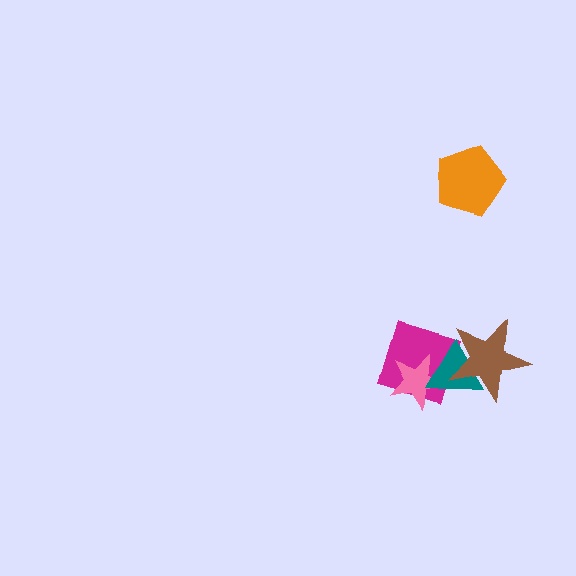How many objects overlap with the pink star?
2 objects overlap with the pink star.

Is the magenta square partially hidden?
Yes, it is partially covered by another shape.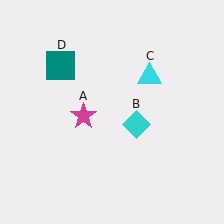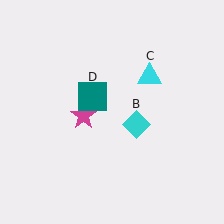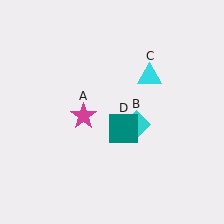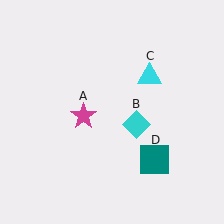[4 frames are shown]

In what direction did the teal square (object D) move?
The teal square (object D) moved down and to the right.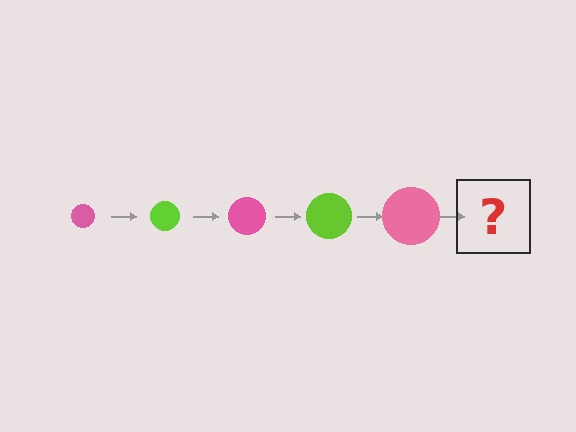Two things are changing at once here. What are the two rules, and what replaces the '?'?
The two rules are that the circle grows larger each step and the color cycles through pink and lime. The '?' should be a lime circle, larger than the previous one.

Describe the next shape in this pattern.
It should be a lime circle, larger than the previous one.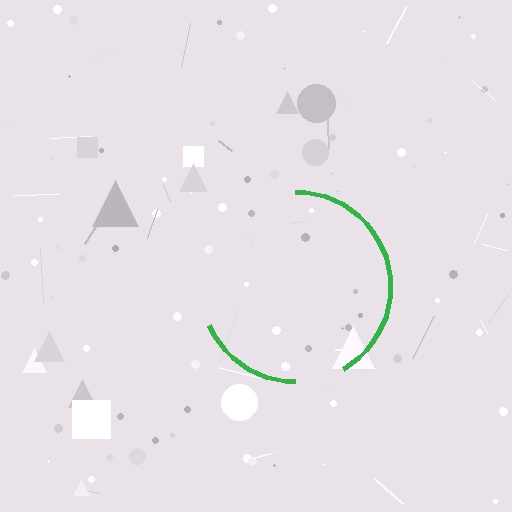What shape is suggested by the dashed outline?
The dashed outline suggests a circle.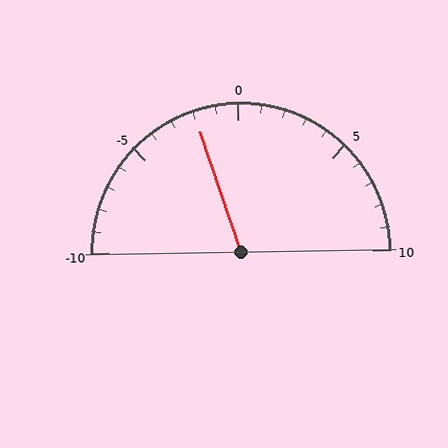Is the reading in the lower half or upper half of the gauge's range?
The reading is in the lower half of the range (-10 to 10).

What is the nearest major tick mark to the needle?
The nearest major tick mark is 0.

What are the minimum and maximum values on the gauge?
The gauge ranges from -10 to 10.